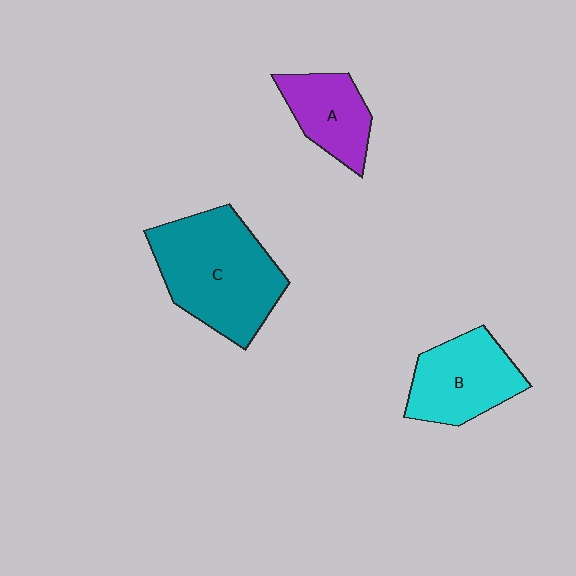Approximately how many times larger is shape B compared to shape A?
Approximately 1.3 times.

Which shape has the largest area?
Shape C (teal).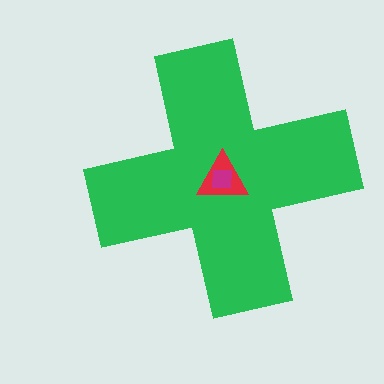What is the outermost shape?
The green cross.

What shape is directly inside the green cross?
The red triangle.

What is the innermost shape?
The magenta square.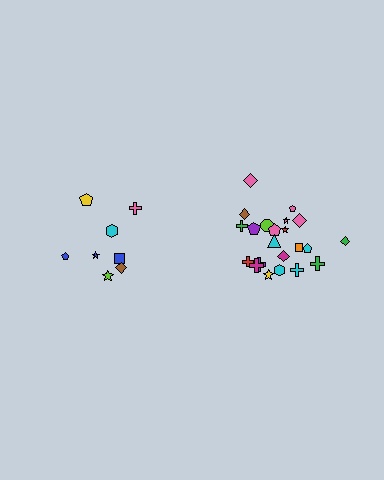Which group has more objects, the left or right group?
The right group.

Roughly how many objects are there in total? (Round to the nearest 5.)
Roughly 30 objects in total.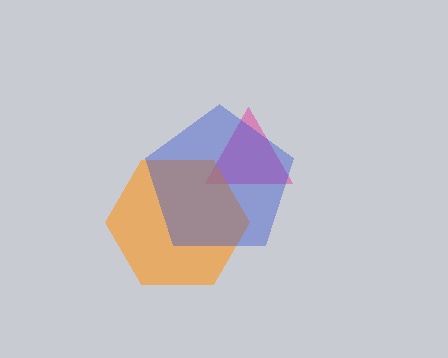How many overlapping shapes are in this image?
There are 3 overlapping shapes in the image.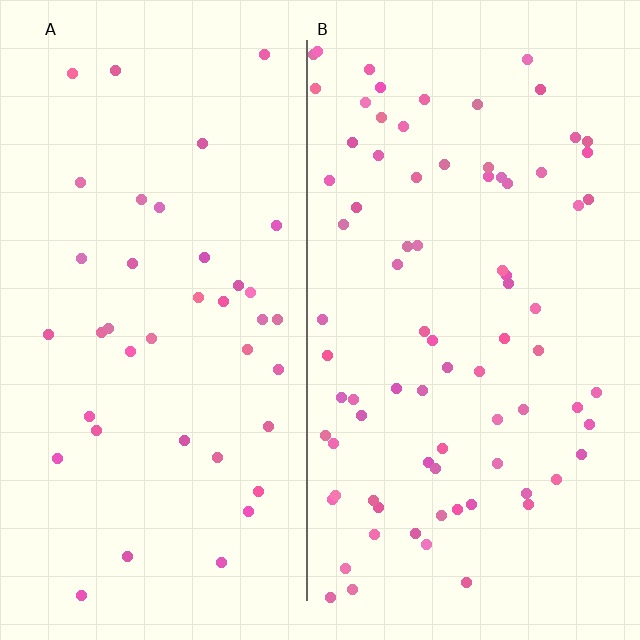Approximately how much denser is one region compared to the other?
Approximately 2.0× — region B over region A.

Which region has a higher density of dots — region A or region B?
B (the right).